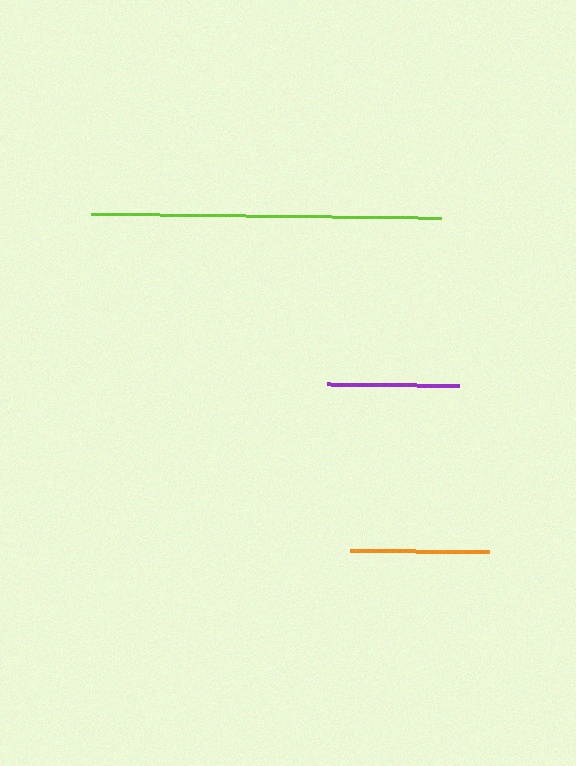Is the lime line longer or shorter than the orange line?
The lime line is longer than the orange line.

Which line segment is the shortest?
The purple line is the shortest at approximately 132 pixels.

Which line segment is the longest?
The lime line is the longest at approximately 350 pixels.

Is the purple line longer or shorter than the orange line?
The orange line is longer than the purple line.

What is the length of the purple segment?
The purple segment is approximately 132 pixels long.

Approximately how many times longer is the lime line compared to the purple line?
The lime line is approximately 2.6 times the length of the purple line.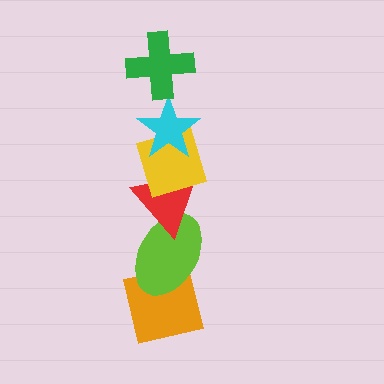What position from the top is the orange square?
The orange square is 6th from the top.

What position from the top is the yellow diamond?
The yellow diamond is 3rd from the top.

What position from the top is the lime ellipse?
The lime ellipse is 5th from the top.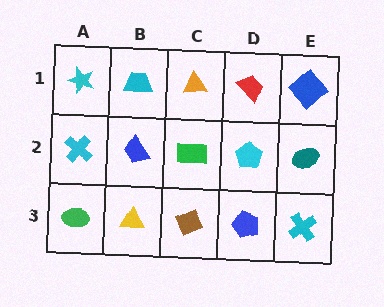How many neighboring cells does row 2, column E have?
3.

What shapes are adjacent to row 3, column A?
A cyan cross (row 2, column A), a yellow triangle (row 3, column B).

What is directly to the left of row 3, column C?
A yellow triangle.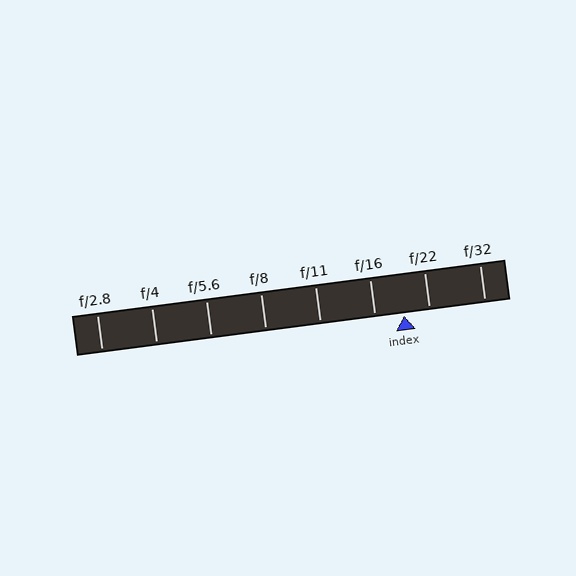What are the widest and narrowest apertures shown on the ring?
The widest aperture shown is f/2.8 and the narrowest is f/32.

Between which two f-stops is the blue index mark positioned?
The index mark is between f/16 and f/22.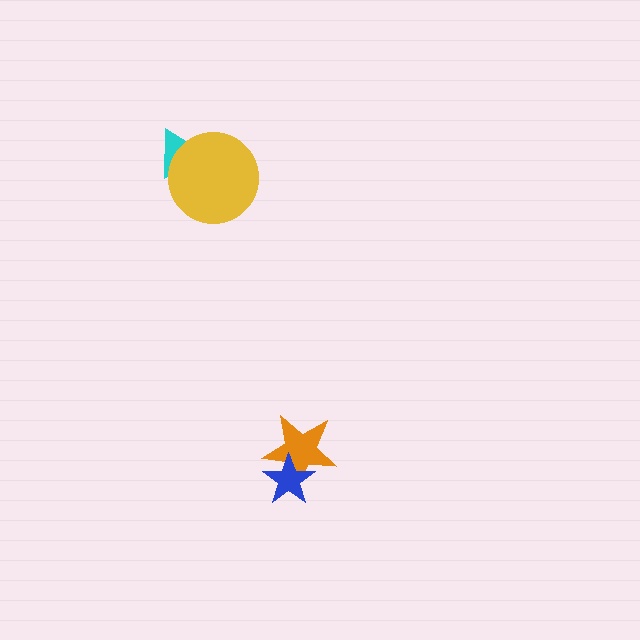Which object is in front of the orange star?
The blue star is in front of the orange star.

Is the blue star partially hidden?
No, no other shape covers it.